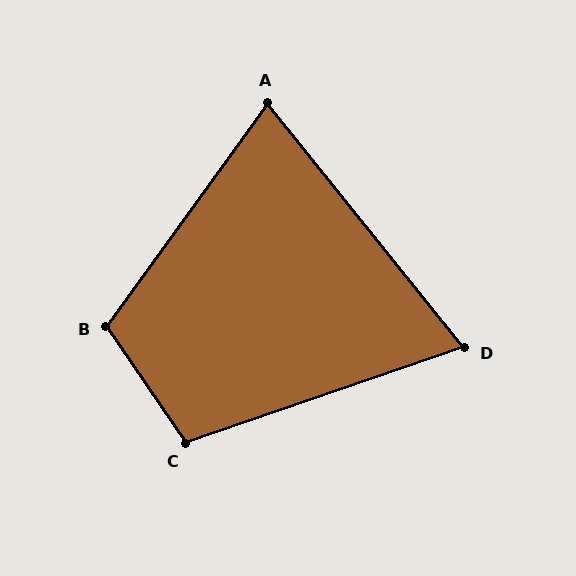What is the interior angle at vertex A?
Approximately 75 degrees (acute).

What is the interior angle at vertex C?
Approximately 105 degrees (obtuse).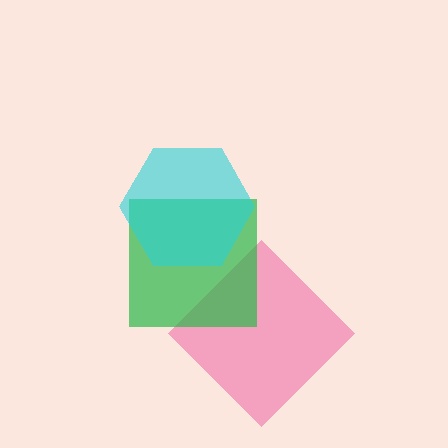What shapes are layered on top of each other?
The layered shapes are: a pink diamond, a green square, a cyan hexagon.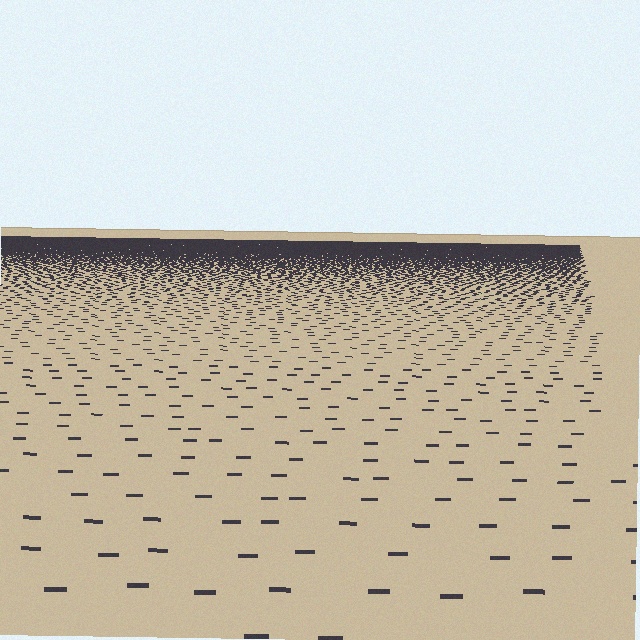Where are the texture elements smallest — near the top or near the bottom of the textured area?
Near the top.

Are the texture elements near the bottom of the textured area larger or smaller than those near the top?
Larger. Near the bottom, elements are closer to the viewer and appear at a bigger on-screen size.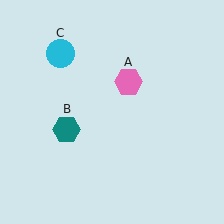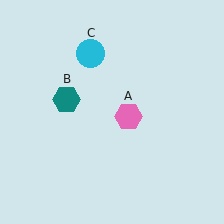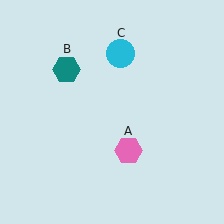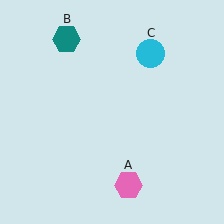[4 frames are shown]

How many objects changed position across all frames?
3 objects changed position: pink hexagon (object A), teal hexagon (object B), cyan circle (object C).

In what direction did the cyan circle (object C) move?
The cyan circle (object C) moved right.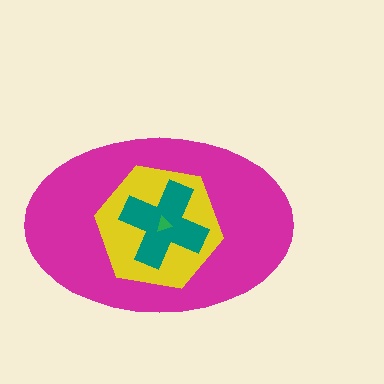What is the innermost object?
The green triangle.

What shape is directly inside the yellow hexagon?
The teal cross.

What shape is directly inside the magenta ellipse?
The yellow hexagon.